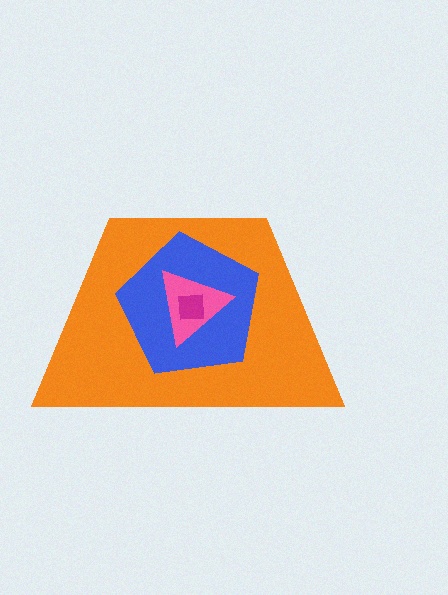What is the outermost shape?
The orange trapezoid.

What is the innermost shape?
The magenta square.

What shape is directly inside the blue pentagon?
The pink triangle.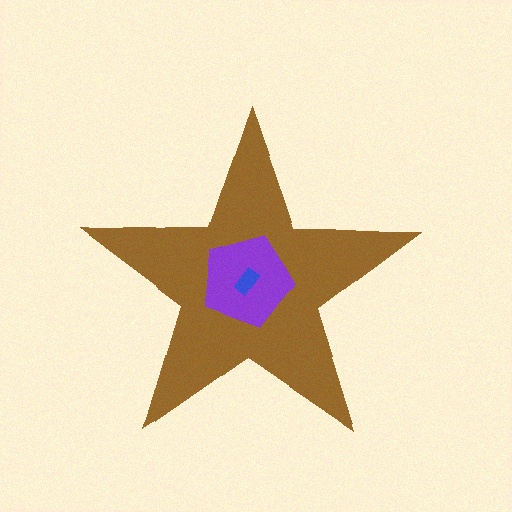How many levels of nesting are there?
3.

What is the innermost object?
The blue rectangle.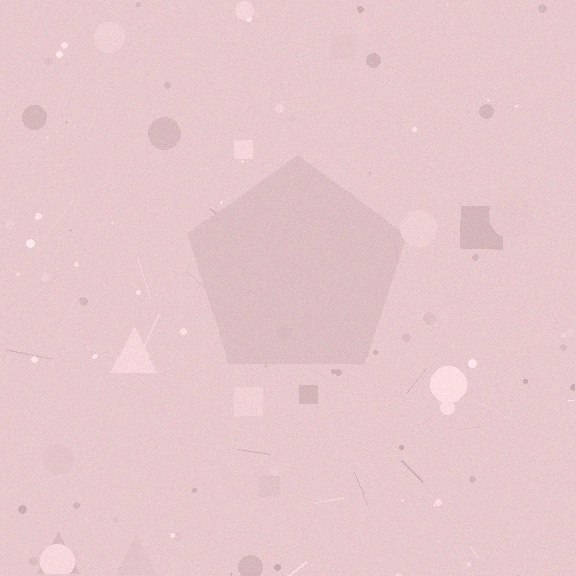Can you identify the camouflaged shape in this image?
The camouflaged shape is a pentagon.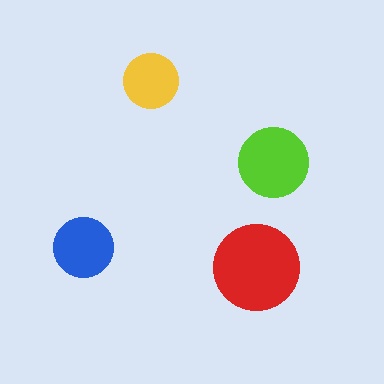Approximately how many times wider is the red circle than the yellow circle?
About 1.5 times wider.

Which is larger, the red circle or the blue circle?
The red one.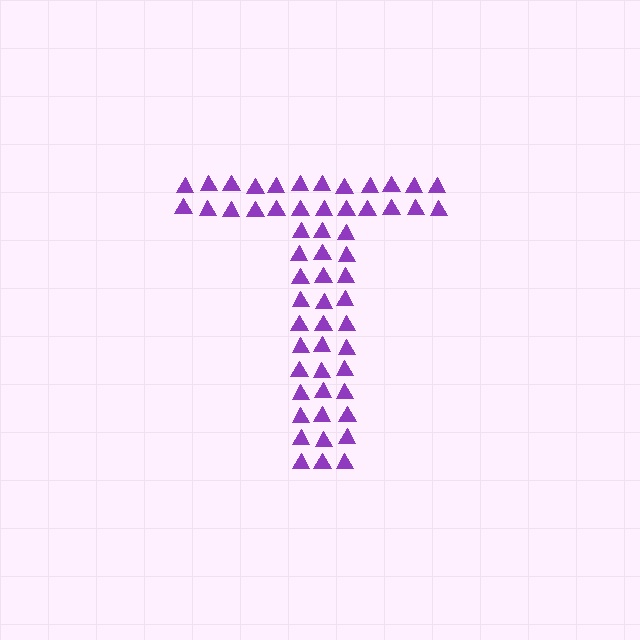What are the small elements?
The small elements are triangles.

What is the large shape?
The large shape is the letter T.